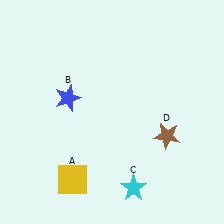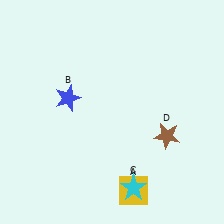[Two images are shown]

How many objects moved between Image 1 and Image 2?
1 object moved between the two images.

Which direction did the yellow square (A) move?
The yellow square (A) moved right.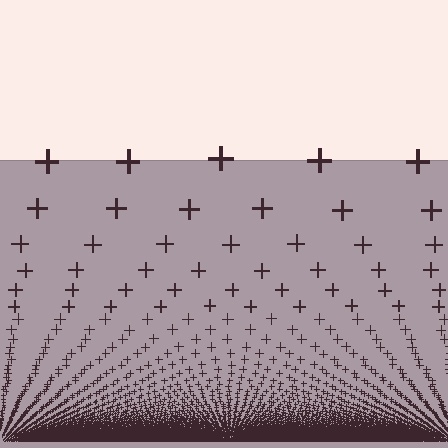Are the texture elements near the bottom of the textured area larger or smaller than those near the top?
Smaller. The gradient is inverted — elements near the bottom are smaller and denser.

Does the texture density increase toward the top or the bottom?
Density increases toward the bottom.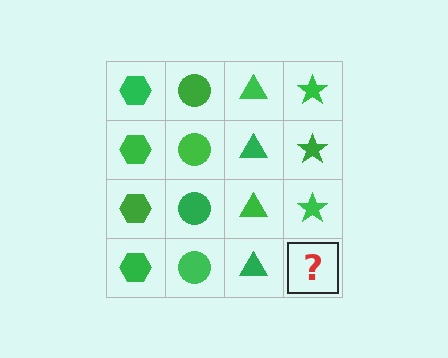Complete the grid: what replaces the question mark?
The question mark should be replaced with a green star.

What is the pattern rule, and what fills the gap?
The rule is that each column has a consistent shape. The gap should be filled with a green star.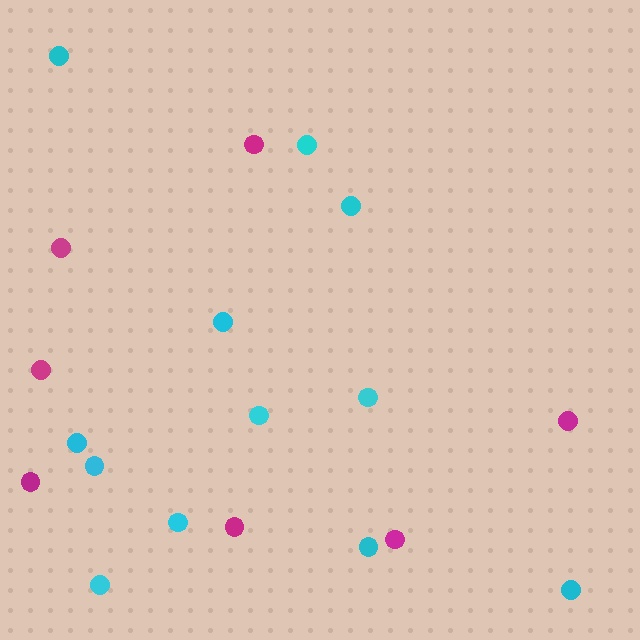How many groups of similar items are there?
There are 2 groups: one group of cyan circles (12) and one group of magenta circles (7).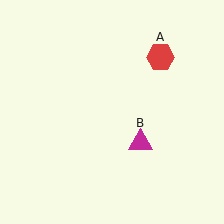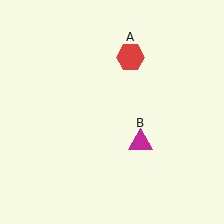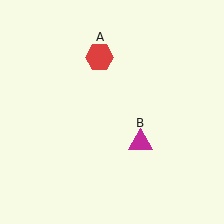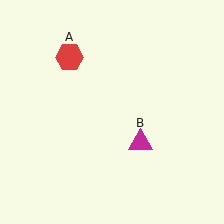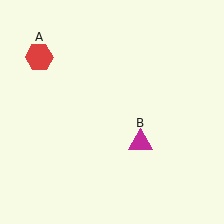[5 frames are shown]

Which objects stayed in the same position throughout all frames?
Magenta triangle (object B) remained stationary.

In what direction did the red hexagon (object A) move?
The red hexagon (object A) moved left.